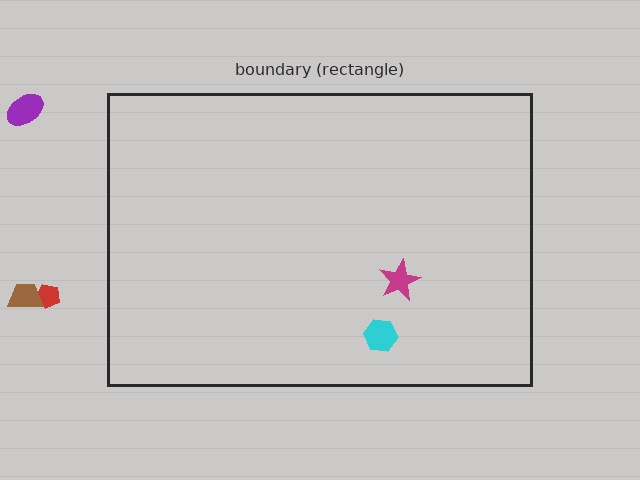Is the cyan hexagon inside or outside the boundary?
Inside.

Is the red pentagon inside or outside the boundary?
Outside.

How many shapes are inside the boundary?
2 inside, 3 outside.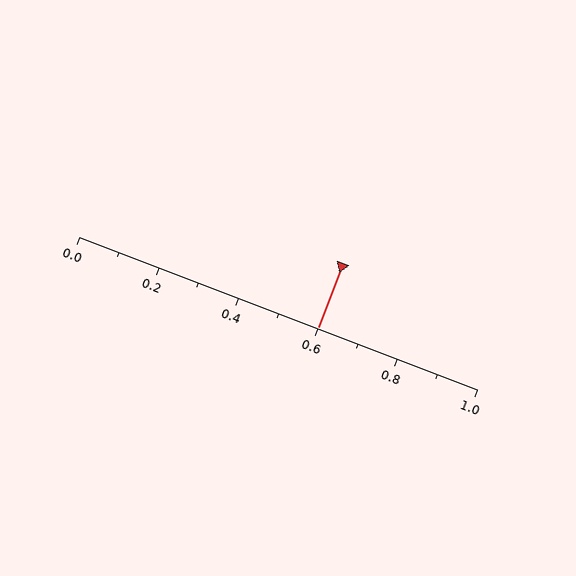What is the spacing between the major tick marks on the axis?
The major ticks are spaced 0.2 apart.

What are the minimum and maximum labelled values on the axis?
The axis runs from 0.0 to 1.0.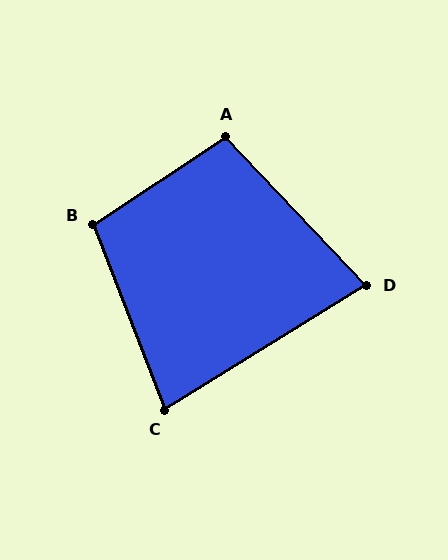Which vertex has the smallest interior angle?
D, at approximately 78 degrees.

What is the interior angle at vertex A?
Approximately 100 degrees (obtuse).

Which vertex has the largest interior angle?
B, at approximately 102 degrees.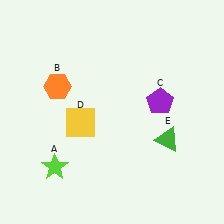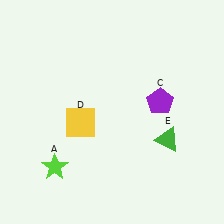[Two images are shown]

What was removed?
The orange hexagon (B) was removed in Image 2.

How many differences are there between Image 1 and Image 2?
There is 1 difference between the two images.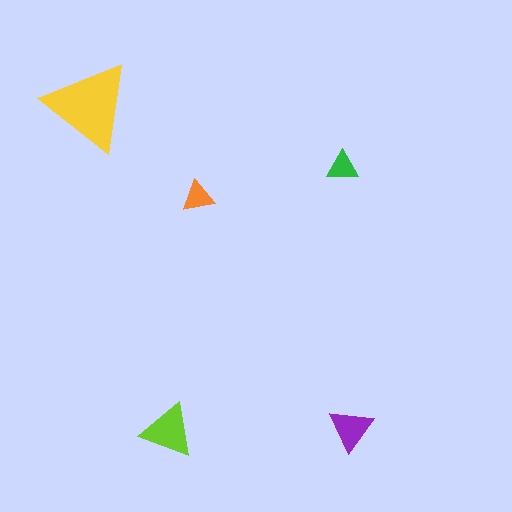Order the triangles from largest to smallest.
the yellow one, the lime one, the purple one, the orange one, the green one.